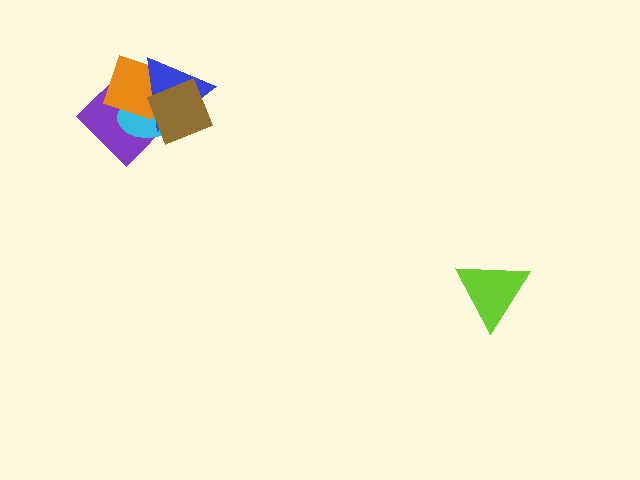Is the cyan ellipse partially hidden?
Yes, it is partially covered by another shape.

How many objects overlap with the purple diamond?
4 objects overlap with the purple diamond.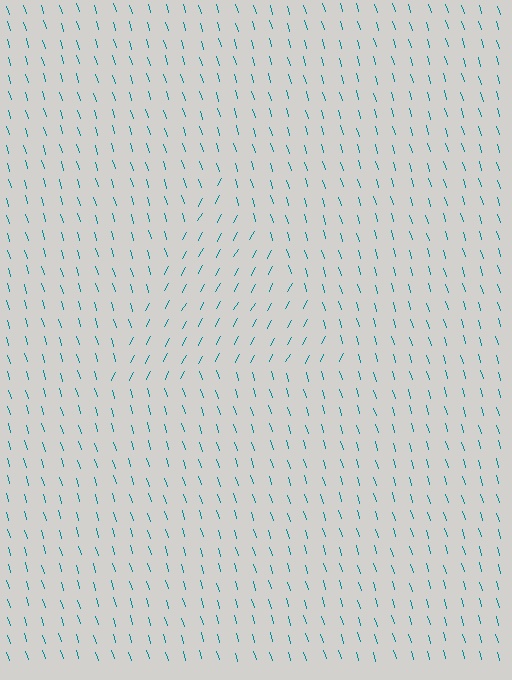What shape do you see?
I see a triangle.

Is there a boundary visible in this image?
Yes, there is a texture boundary formed by a change in line orientation.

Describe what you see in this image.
The image is filled with small teal line segments. A triangle region in the image has lines oriented differently from the surrounding lines, creating a visible texture boundary.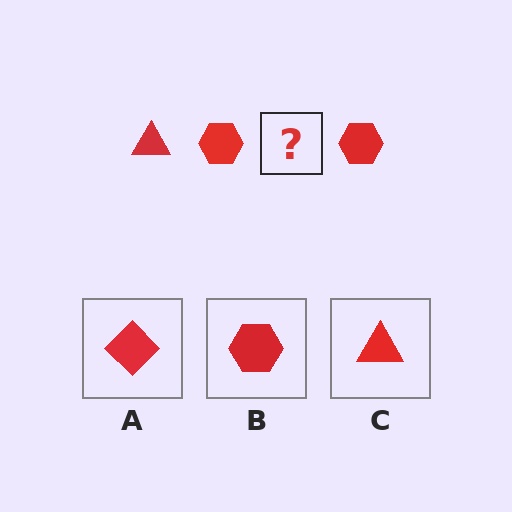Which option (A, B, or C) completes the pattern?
C.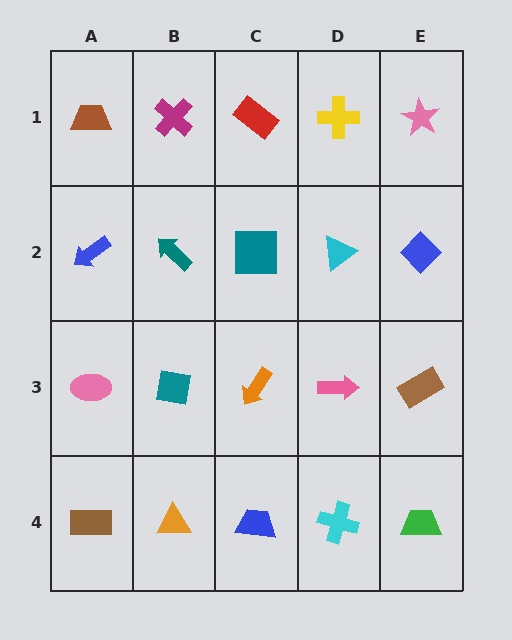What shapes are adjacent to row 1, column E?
A blue diamond (row 2, column E), a yellow cross (row 1, column D).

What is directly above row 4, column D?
A pink arrow.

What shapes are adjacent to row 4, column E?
A brown rectangle (row 3, column E), a cyan cross (row 4, column D).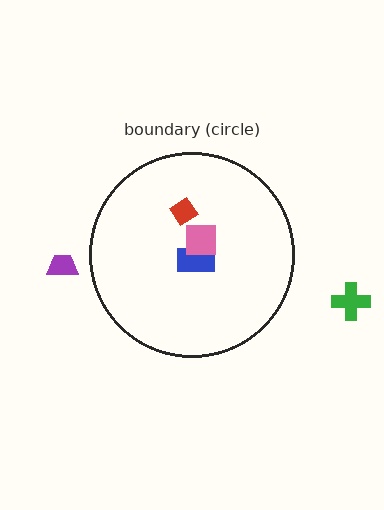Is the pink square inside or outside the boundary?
Inside.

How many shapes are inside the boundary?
3 inside, 2 outside.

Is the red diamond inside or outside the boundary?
Inside.